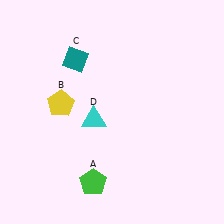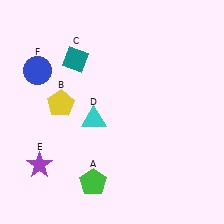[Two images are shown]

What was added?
A purple star (E), a blue circle (F) were added in Image 2.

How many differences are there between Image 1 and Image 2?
There are 2 differences between the two images.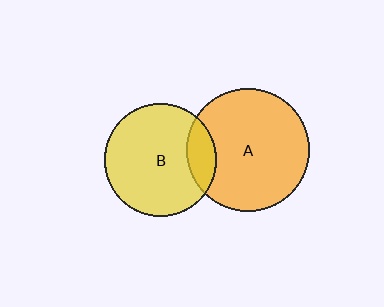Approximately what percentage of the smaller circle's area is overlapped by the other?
Approximately 15%.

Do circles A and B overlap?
Yes.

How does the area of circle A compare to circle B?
Approximately 1.2 times.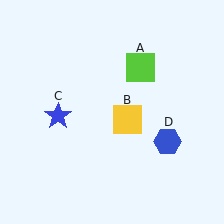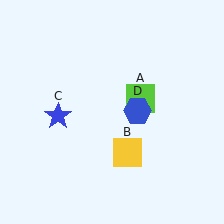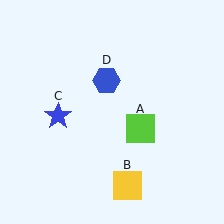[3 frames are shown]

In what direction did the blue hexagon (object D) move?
The blue hexagon (object D) moved up and to the left.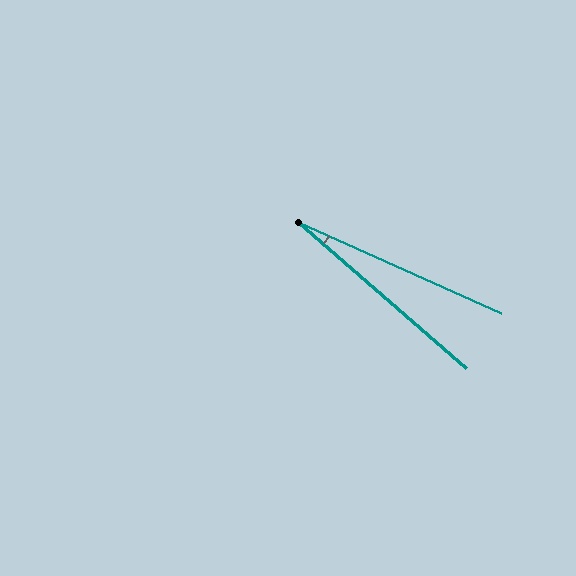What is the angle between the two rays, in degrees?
Approximately 17 degrees.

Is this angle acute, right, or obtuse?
It is acute.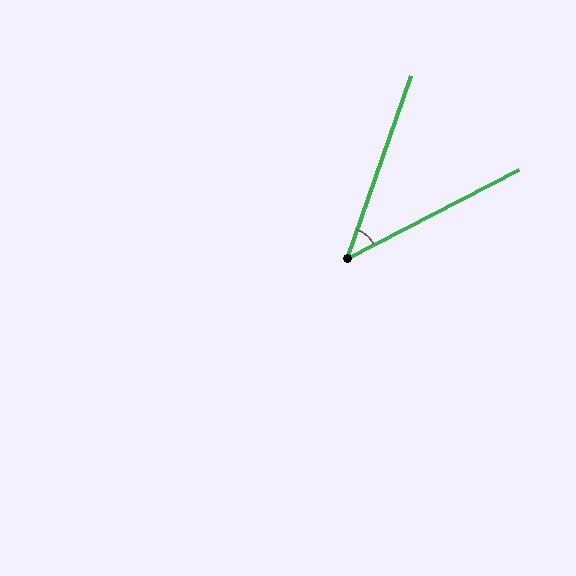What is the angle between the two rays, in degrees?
Approximately 43 degrees.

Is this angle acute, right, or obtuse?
It is acute.